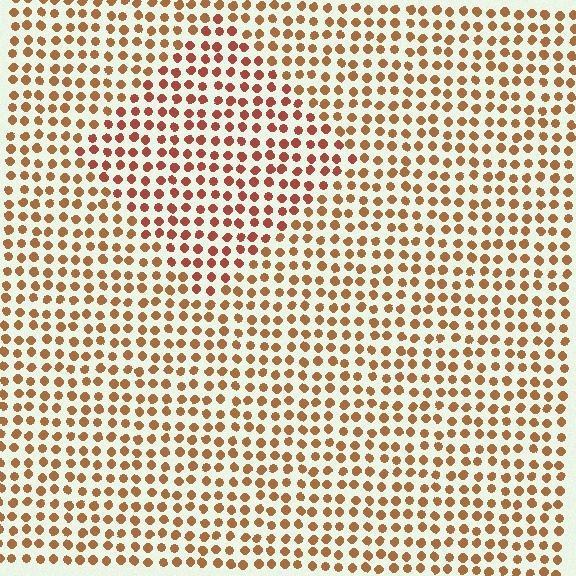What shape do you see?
I see a diamond.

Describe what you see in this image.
The image is filled with small brown elements in a uniform arrangement. A diamond-shaped region is visible where the elements are tinted to a slightly different hue, forming a subtle color boundary.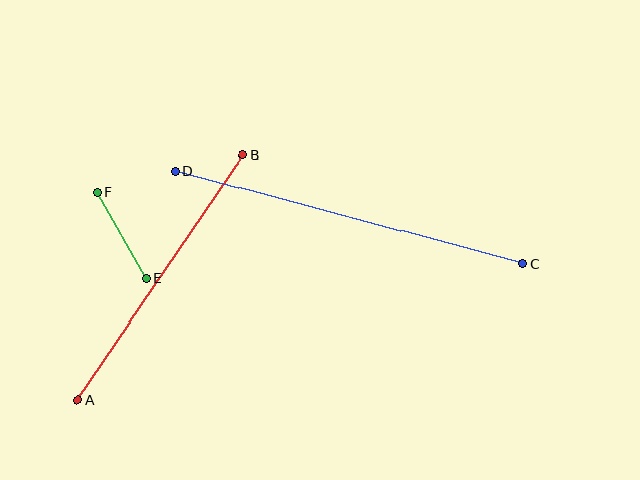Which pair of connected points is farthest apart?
Points C and D are farthest apart.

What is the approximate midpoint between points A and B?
The midpoint is at approximately (160, 278) pixels.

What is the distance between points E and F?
The distance is approximately 99 pixels.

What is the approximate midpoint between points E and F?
The midpoint is at approximately (122, 236) pixels.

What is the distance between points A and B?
The distance is approximately 296 pixels.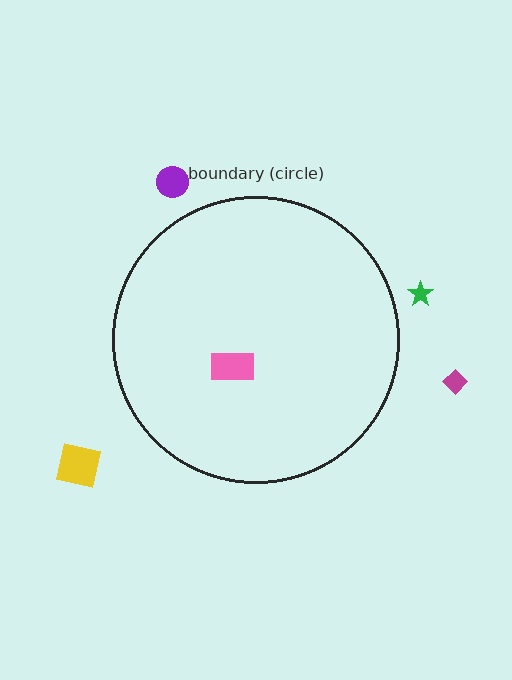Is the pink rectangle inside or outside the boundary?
Inside.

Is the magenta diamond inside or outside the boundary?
Outside.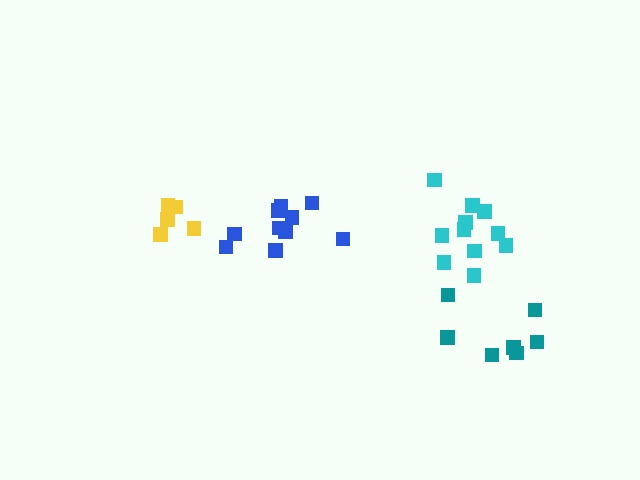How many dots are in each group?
Group 1: 11 dots, Group 2: 7 dots, Group 3: 10 dots, Group 4: 5 dots (33 total).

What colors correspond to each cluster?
The clusters are colored: cyan, teal, blue, yellow.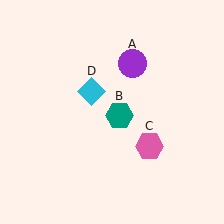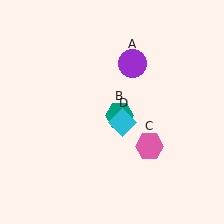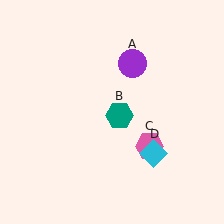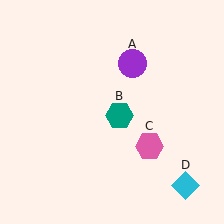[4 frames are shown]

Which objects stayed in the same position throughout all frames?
Purple circle (object A) and teal hexagon (object B) and pink hexagon (object C) remained stationary.